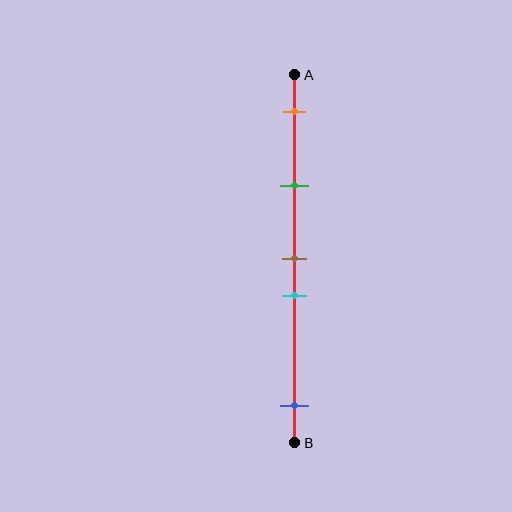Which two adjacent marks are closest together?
The brown and cyan marks are the closest adjacent pair.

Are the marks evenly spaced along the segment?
No, the marks are not evenly spaced.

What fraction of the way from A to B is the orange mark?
The orange mark is approximately 10% (0.1) of the way from A to B.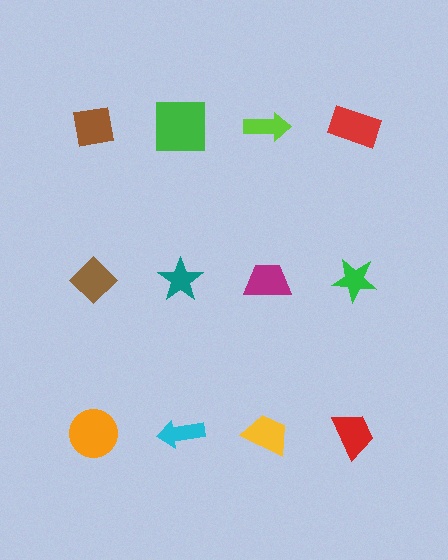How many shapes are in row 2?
4 shapes.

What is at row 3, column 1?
An orange circle.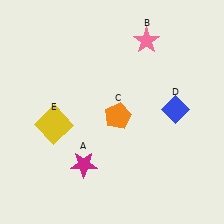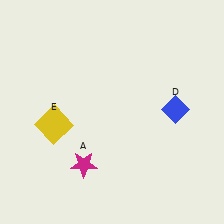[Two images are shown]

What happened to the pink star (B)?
The pink star (B) was removed in Image 2. It was in the top-right area of Image 1.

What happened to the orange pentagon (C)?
The orange pentagon (C) was removed in Image 2. It was in the bottom-right area of Image 1.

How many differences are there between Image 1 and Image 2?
There are 2 differences between the two images.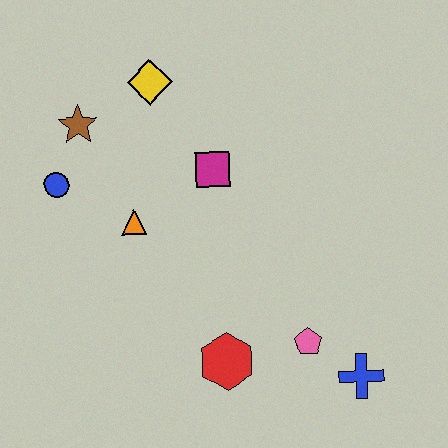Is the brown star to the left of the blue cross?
Yes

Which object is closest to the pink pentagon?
The blue cross is closest to the pink pentagon.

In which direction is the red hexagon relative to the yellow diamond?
The red hexagon is below the yellow diamond.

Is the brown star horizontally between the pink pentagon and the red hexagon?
No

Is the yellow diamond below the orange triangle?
No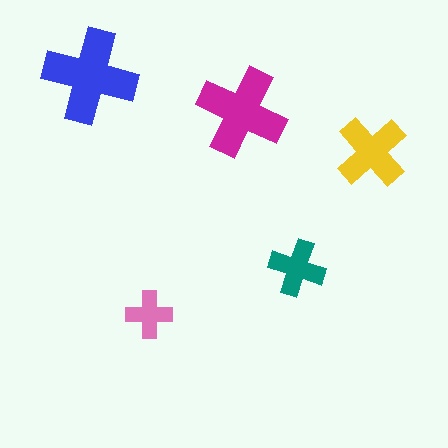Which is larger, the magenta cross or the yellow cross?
The magenta one.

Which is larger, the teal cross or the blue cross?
The blue one.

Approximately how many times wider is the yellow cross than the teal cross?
About 1.5 times wider.